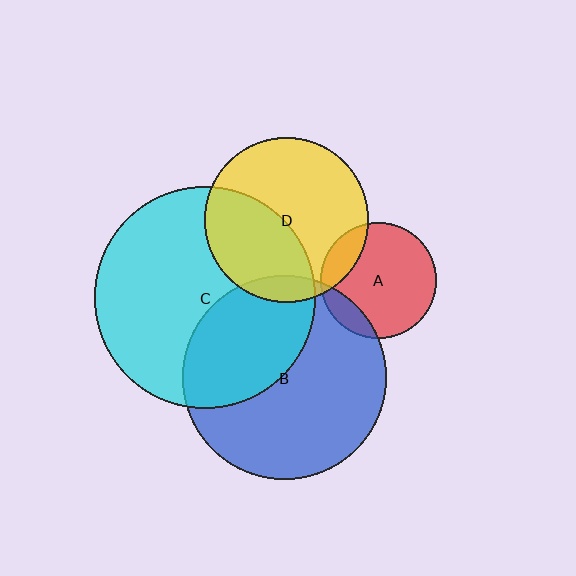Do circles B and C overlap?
Yes.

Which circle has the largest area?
Circle C (cyan).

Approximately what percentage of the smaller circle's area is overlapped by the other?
Approximately 40%.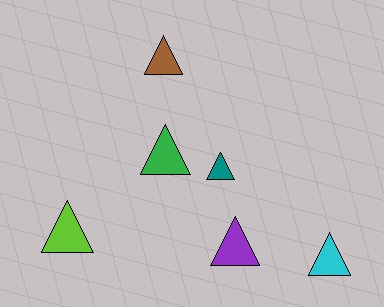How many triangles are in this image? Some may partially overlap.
There are 6 triangles.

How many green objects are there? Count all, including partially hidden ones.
There is 1 green object.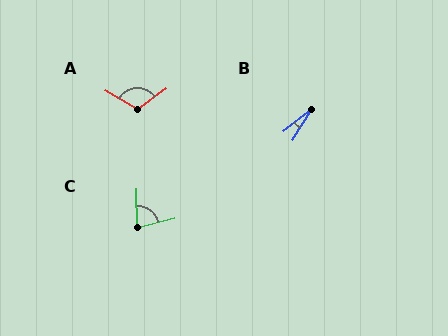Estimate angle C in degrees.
Approximately 77 degrees.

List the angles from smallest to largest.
B (21°), C (77°), A (114°).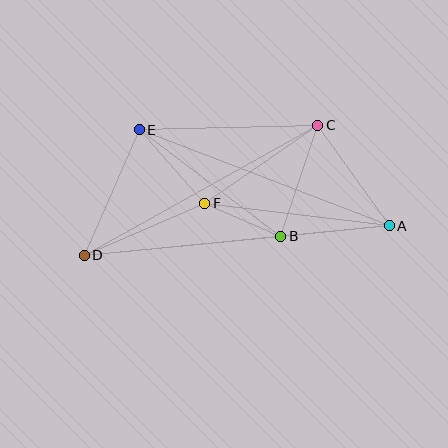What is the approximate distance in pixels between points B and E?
The distance between B and E is approximately 178 pixels.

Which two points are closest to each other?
Points B and F are closest to each other.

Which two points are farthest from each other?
Points A and D are farthest from each other.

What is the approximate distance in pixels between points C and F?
The distance between C and F is approximately 138 pixels.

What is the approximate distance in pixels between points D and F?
The distance between D and F is approximately 131 pixels.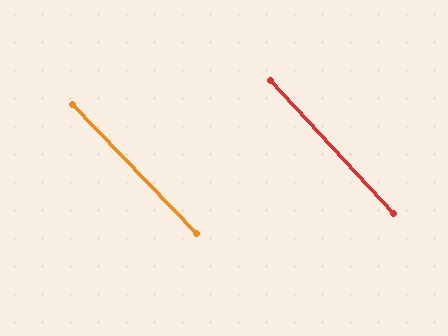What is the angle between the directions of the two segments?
Approximately 1 degree.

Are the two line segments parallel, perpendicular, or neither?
Parallel — their directions differ by only 1.5°.